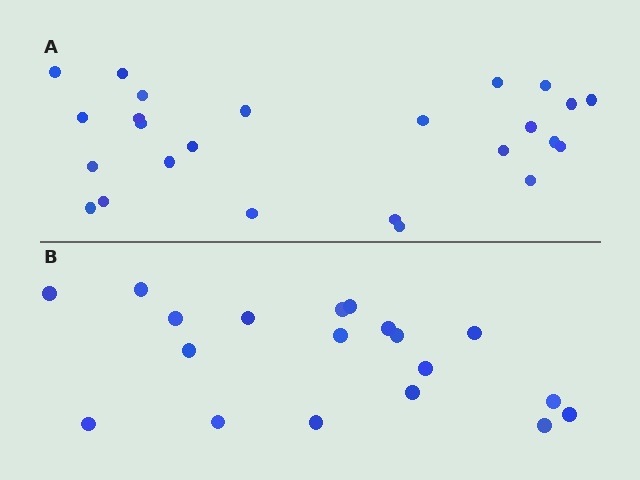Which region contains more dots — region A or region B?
Region A (the top region) has more dots.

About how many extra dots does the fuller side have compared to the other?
Region A has about 6 more dots than region B.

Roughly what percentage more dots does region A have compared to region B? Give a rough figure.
About 30% more.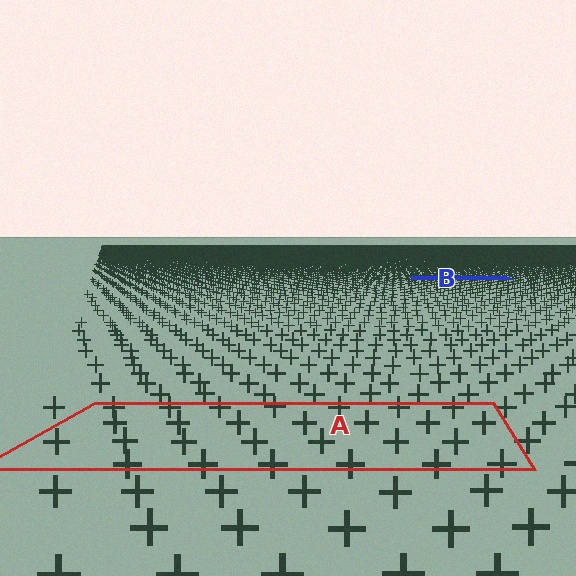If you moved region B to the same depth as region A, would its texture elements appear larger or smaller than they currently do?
They would appear larger. At a closer depth, the same texture elements are projected at a bigger on-screen size.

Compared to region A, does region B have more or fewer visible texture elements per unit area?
Region B has more texture elements per unit area — they are packed more densely because it is farther away.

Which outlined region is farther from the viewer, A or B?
Region B is farther from the viewer — the texture elements inside it appear smaller and more densely packed.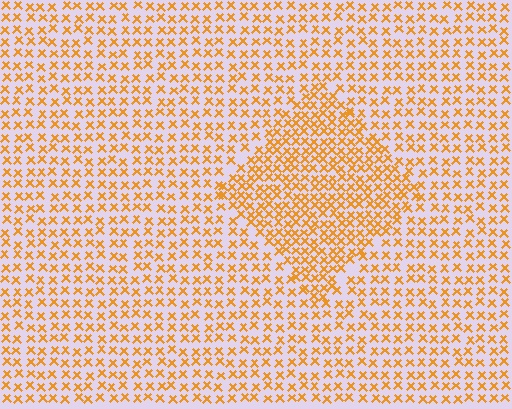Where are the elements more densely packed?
The elements are more densely packed inside the diamond boundary.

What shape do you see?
I see a diamond.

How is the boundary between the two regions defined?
The boundary is defined by a change in element density (approximately 1.7x ratio). All elements are the same color, size, and shape.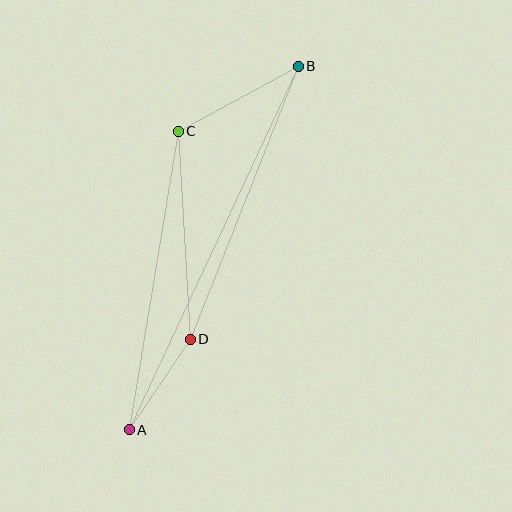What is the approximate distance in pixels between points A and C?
The distance between A and C is approximately 303 pixels.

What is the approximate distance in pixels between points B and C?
The distance between B and C is approximately 136 pixels.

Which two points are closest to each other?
Points A and D are closest to each other.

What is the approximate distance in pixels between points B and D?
The distance between B and D is approximately 294 pixels.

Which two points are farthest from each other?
Points A and B are farthest from each other.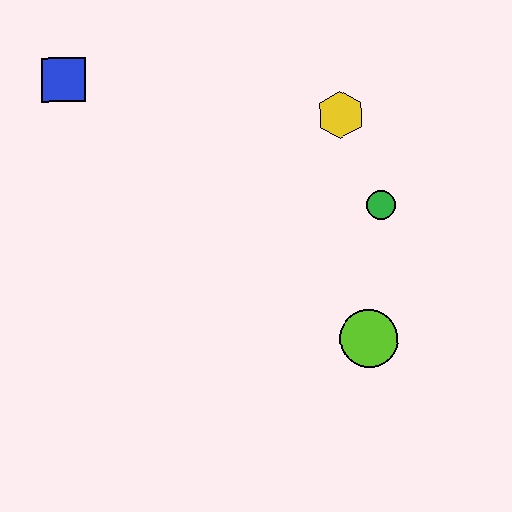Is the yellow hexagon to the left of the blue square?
No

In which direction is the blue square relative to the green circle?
The blue square is to the left of the green circle.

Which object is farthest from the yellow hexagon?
The blue square is farthest from the yellow hexagon.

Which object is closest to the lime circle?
The green circle is closest to the lime circle.